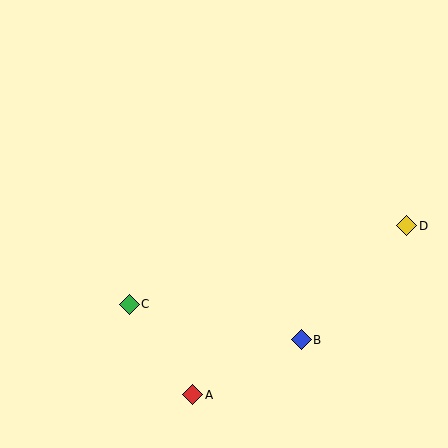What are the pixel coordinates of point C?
Point C is at (129, 304).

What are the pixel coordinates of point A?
Point A is at (193, 395).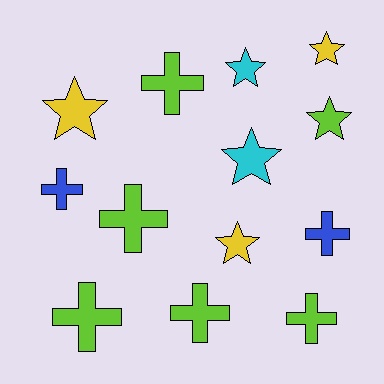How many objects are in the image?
There are 13 objects.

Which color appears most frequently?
Lime, with 6 objects.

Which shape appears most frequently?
Cross, with 7 objects.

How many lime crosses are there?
There are 5 lime crosses.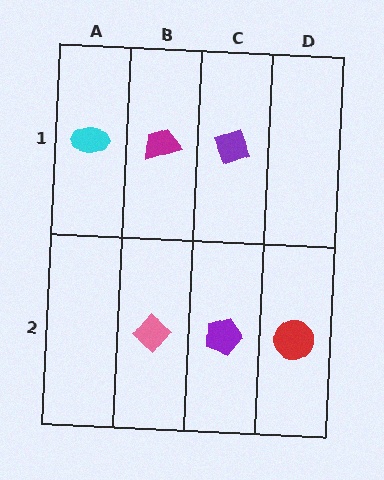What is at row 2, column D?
A red circle.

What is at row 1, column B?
A magenta trapezoid.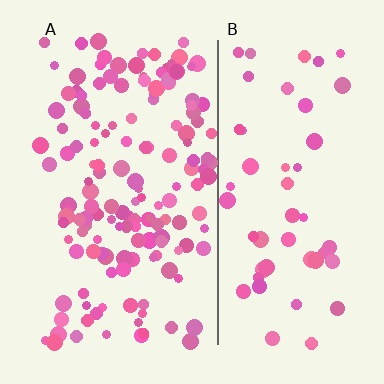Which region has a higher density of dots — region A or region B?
A (the left).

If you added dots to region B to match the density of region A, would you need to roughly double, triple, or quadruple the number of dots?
Approximately triple.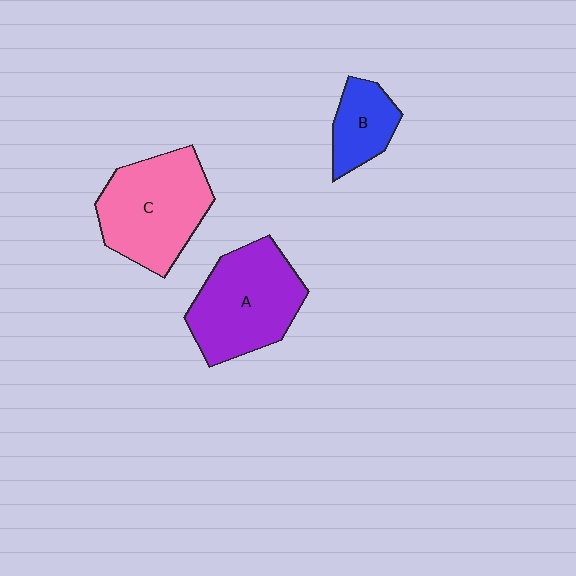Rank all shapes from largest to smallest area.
From largest to smallest: C (pink), A (purple), B (blue).